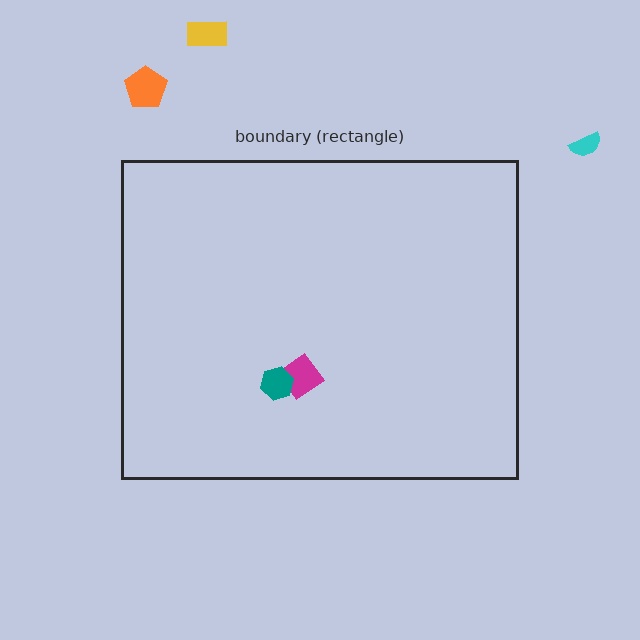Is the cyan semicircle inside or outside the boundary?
Outside.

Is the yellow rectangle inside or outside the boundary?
Outside.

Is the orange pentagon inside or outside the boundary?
Outside.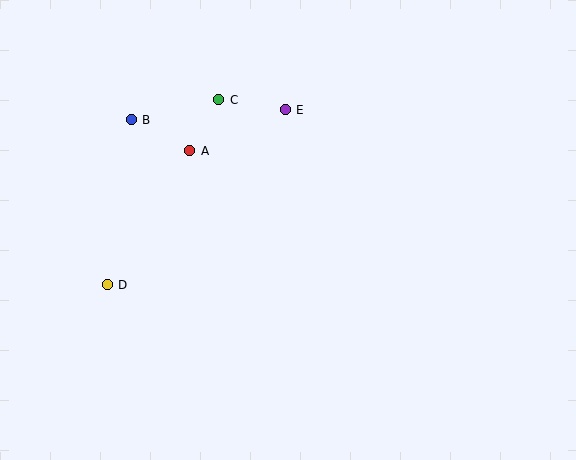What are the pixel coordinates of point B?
Point B is at (131, 120).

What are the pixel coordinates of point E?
Point E is at (285, 110).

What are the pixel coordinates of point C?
Point C is at (219, 100).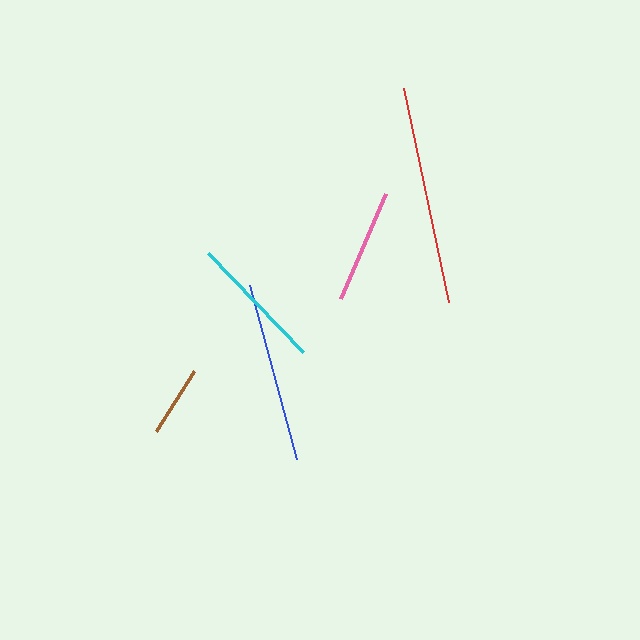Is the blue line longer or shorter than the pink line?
The blue line is longer than the pink line.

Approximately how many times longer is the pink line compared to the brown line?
The pink line is approximately 1.6 times the length of the brown line.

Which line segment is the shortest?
The brown line is the shortest at approximately 71 pixels.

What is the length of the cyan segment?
The cyan segment is approximately 137 pixels long.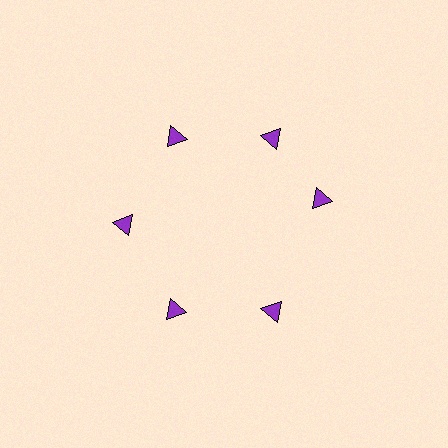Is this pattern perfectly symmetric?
No. The 6 purple triangles are arranged in a ring, but one element near the 3 o'clock position is rotated out of alignment along the ring, breaking the 6-fold rotational symmetry.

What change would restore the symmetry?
The symmetry would be restored by rotating it back into even spacing with its neighbors so that all 6 triangles sit at equal angles and equal distance from the center.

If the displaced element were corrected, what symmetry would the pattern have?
It would have 6-fold rotational symmetry — the pattern would map onto itself every 60 degrees.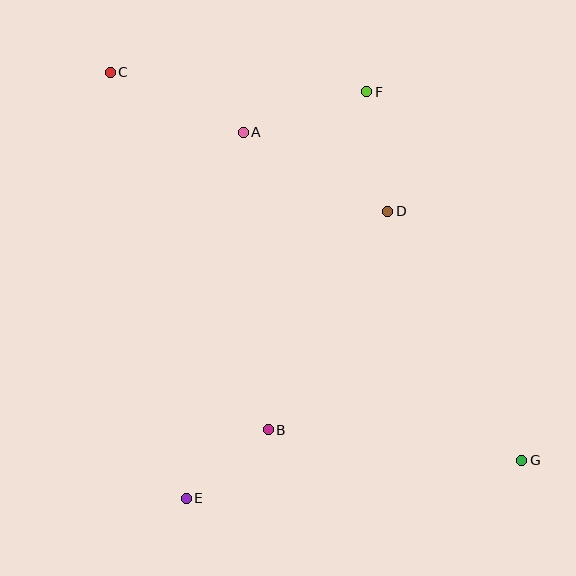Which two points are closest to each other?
Points B and E are closest to each other.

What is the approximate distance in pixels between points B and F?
The distance between B and F is approximately 352 pixels.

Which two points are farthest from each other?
Points C and G are farthest from each other.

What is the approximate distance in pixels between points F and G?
The distance between F and G is approximately 400 pixels.